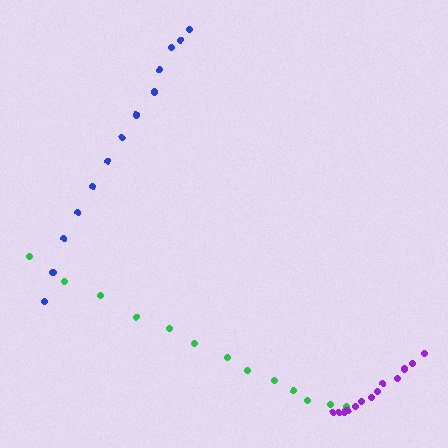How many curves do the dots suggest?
There are 3 distinct paths.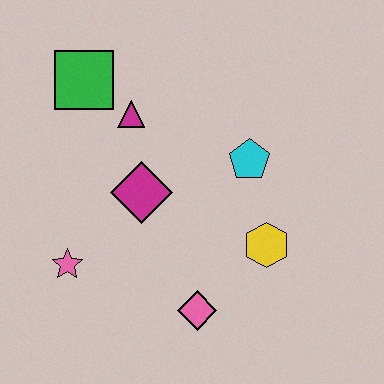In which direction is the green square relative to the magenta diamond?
The green square is above the magenta diamond.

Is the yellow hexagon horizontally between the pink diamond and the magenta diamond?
No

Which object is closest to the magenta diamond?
The magenta triangle is closest to the magenta diamond.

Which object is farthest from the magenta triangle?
The pink diamond is farthest from the magenta triangle.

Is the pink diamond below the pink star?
Yes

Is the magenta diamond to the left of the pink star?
No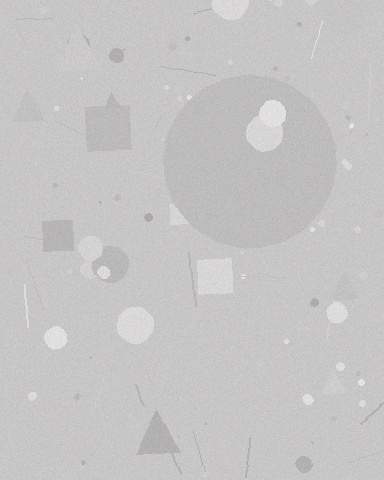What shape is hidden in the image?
A circle is hidden in the image.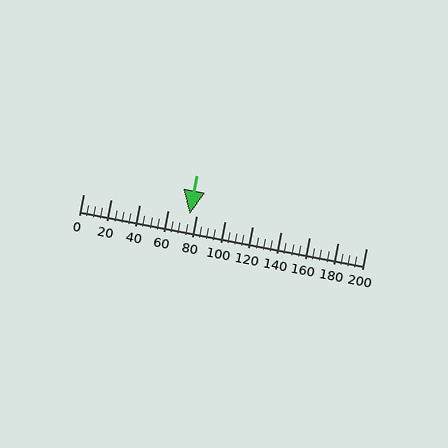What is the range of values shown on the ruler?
The ruler shows values from 0 to 200.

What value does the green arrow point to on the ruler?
The green arrow points to approximately 76.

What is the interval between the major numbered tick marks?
The major tick marks are spaced 20 units apart.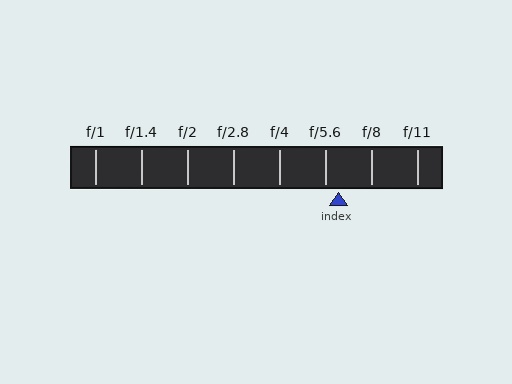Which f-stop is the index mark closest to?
The index mark is closest to f/5.6.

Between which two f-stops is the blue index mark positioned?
The index mark is between f/5.6 and f/8.